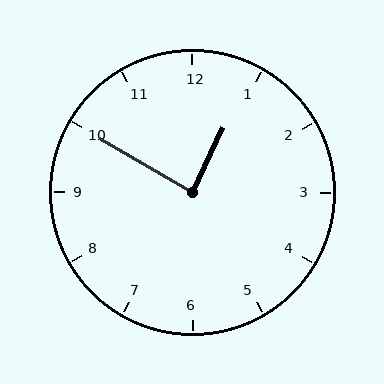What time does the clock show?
12:50.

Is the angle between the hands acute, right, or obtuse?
It is right.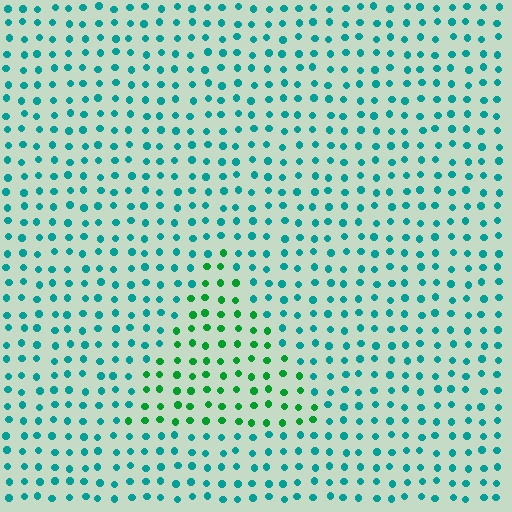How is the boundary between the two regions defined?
The boundary is defined purely by a slight shift in hue (about 41 degrees). Spacing, size, and orientation are identical on both sides.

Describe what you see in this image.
The image is filled with small teal elements in a uniform arrangement. A triangle-shaped region is visible where the elements are tinted to a slightly different hue, forming a subtle color boundary.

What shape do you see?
I see a triangle.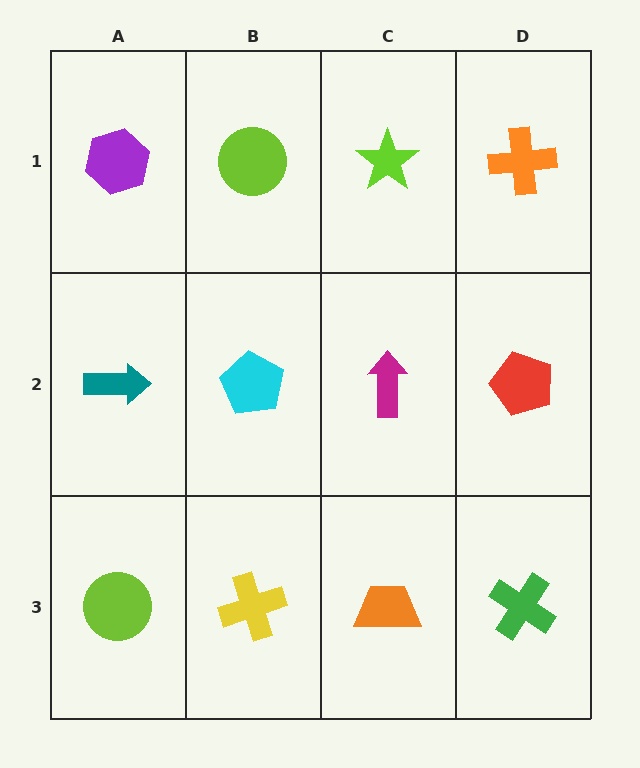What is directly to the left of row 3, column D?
An orange trapezoid.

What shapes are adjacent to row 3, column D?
A red pentagon (row 2, column D), an orange trapezoid (row 3, column C).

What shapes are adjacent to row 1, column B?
A cyan pentagon (row 2, column B), a purple hexagon (row 1, column A), a lime star (row 1, column C).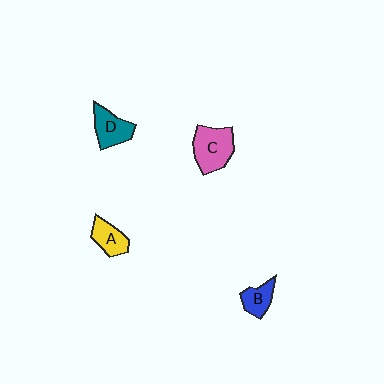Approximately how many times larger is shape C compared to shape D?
Approximately 1.3 times.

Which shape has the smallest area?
Shape B (blue).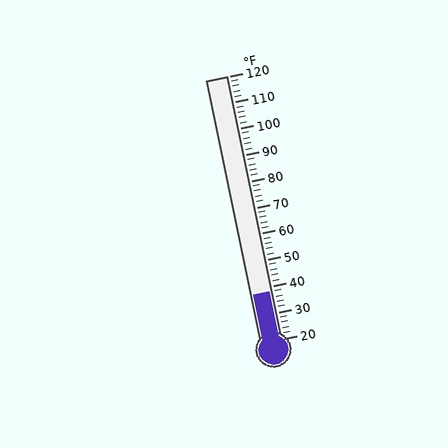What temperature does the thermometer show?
The thermometer shows approximately 38°F.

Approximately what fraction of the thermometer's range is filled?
The thermometer is filled to approximately 20% of its range.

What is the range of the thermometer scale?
The thermometer scale ranges from 20°F to 120°F.